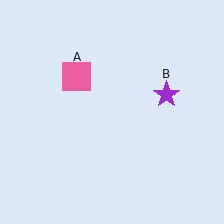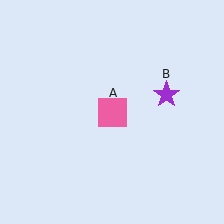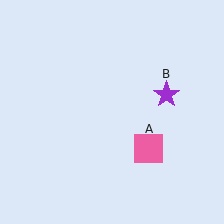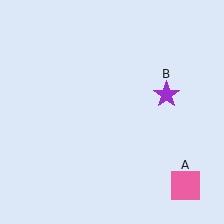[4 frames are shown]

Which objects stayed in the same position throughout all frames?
Purple star (object B) remained stationary.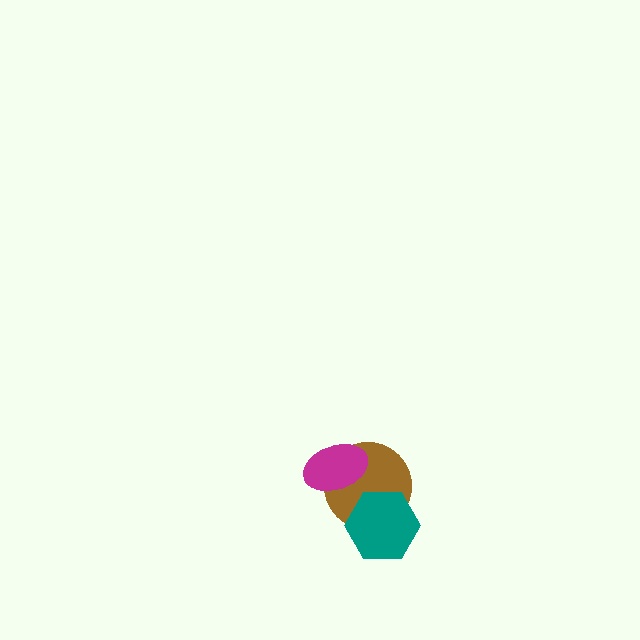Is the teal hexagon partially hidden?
No, no other shape covers it.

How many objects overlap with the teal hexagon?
1 object overlaps with the teal hexagon.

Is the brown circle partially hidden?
Yes, it is partially covered by another shape.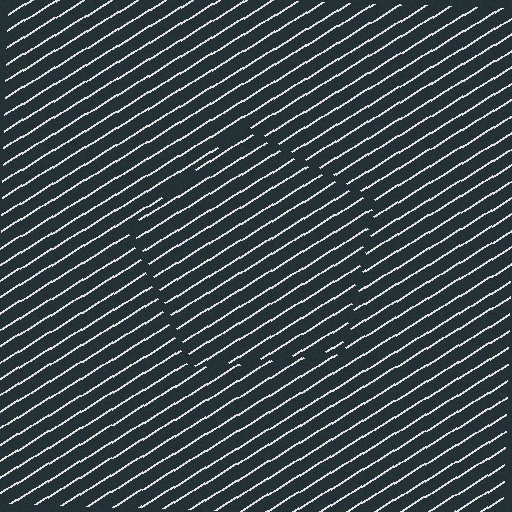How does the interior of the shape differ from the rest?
The interior of the shape contains the same grating, shifted by half a period — the contour is defined by the phase discontinuity where line-ends from the inner and outer gratings abut.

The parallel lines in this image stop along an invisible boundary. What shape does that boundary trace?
An illusory pentagon. The interior of the shape contains the same grating, shifted by half a period — the contour is defined by the phase discontinuity where line-ends from the inner and outer gratings abut.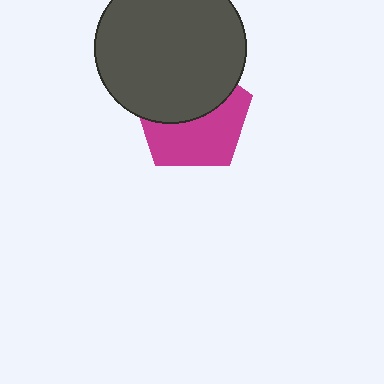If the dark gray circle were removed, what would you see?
You would see the complete magenta pentagon.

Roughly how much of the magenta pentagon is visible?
About half of it is visible (roughly 51%).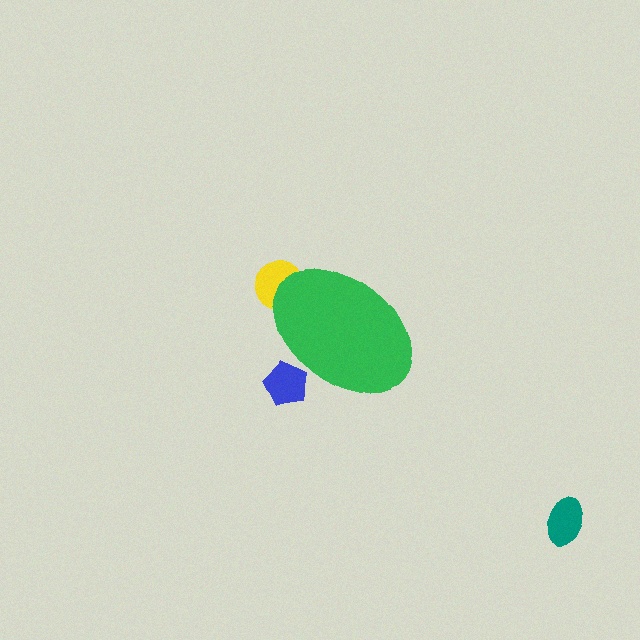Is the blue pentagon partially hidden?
Yes, the blue pentagon is partially hidden behind the green ellipse.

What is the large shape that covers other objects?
A green ellipse.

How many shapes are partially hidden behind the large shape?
2 shapes are partially hidden.